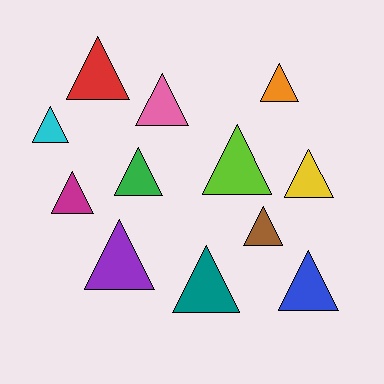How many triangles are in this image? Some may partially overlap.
There are 12 triangles.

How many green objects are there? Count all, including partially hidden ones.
There is 1 green object.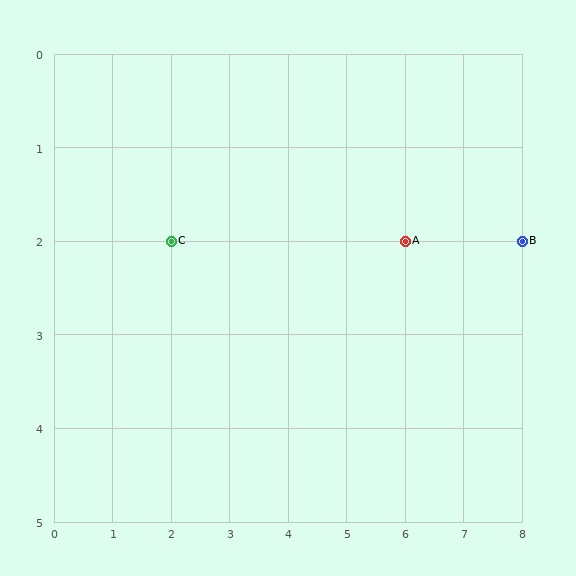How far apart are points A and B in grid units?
Points A and B are 2 columns apart.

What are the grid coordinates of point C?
Point C is at grid coordinates (2, 2).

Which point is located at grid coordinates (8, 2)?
Point B is at (8, 2).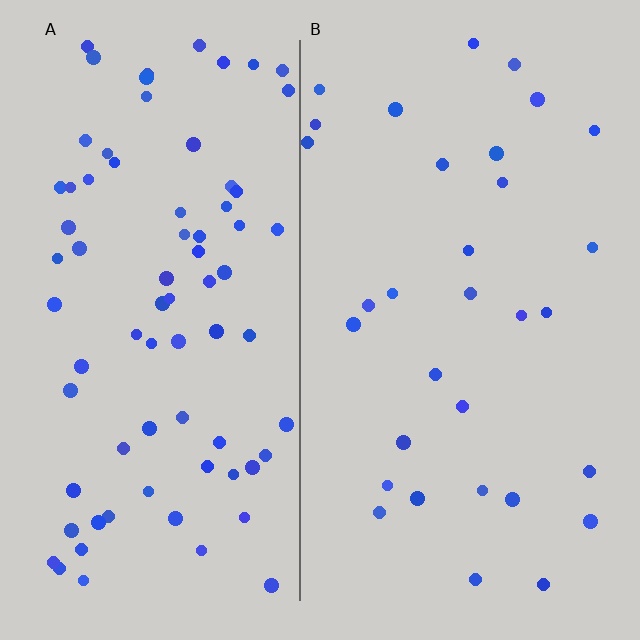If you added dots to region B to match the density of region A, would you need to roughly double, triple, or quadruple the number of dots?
Approximately double.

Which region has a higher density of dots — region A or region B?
A (the left).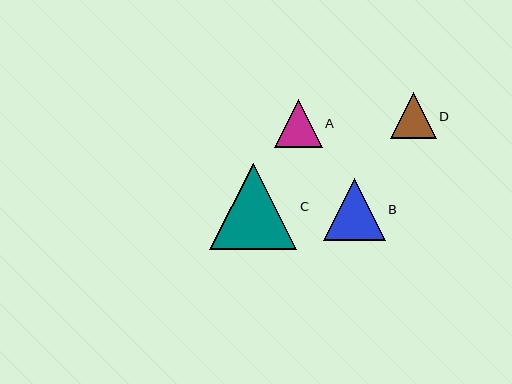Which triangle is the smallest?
Triangle D is the smallest with a size of approximately 46 pixels.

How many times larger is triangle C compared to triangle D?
Triangle C is approximately 1.9 times the size of triangle D.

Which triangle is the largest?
Triangle C is the largest with a size of approximately 87 pixels.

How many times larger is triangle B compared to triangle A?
Triangle B is approximately 1.3 times the size of triangle A.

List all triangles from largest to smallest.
From largest to smallest: C, B, A, D.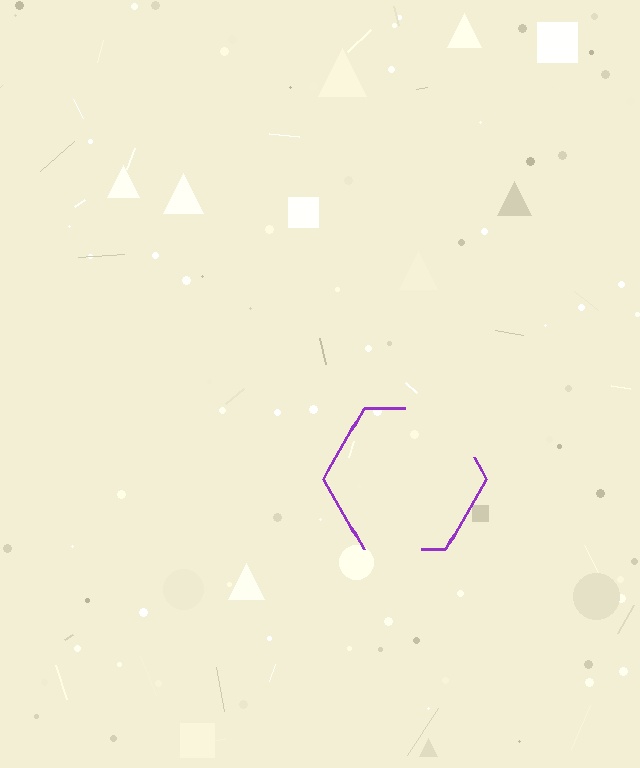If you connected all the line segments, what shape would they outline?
They would outline a hexagon.